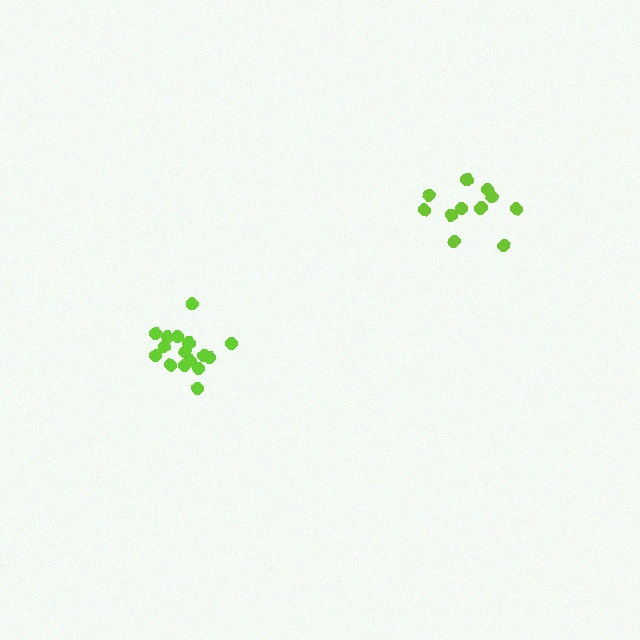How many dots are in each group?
Group 1: 12 dots, Group 2: 16 dots (28 total).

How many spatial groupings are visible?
There are 2 spatial groupings.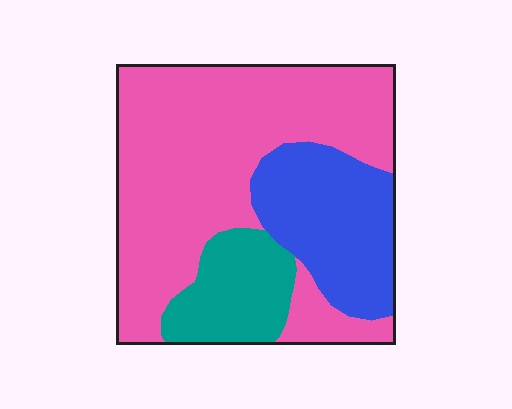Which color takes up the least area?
Teal, at roughly 15%.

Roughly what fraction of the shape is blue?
Blue takes up about one quarter (1/4) of the shape.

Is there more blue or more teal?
Blue.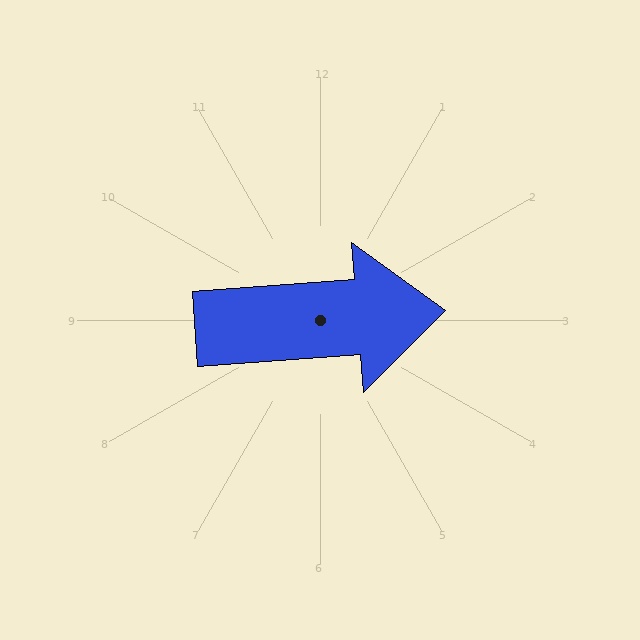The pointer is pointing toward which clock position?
Roughly 3 o'clock.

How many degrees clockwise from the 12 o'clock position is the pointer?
Approximately 86 degrees.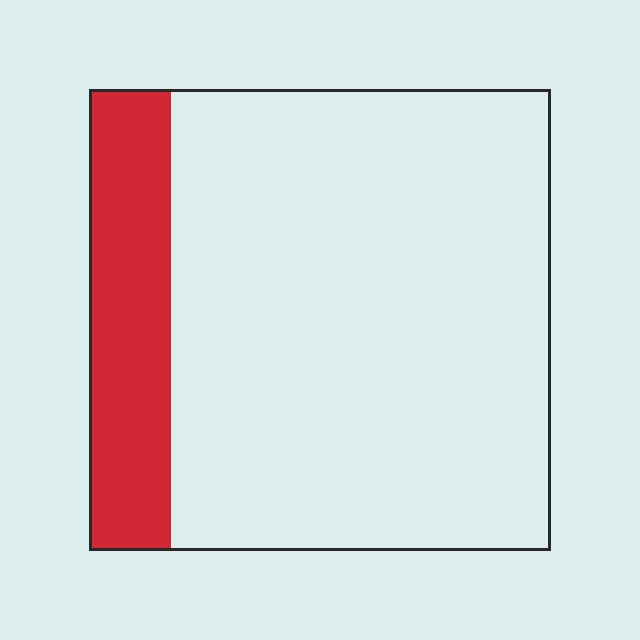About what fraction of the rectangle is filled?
About one sixth (1/6).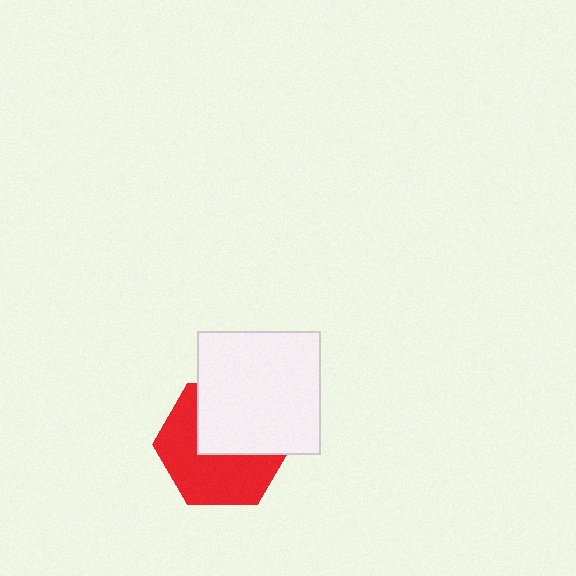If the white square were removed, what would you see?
You would see the complete red hexagon.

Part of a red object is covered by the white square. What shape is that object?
It is a hexagon.